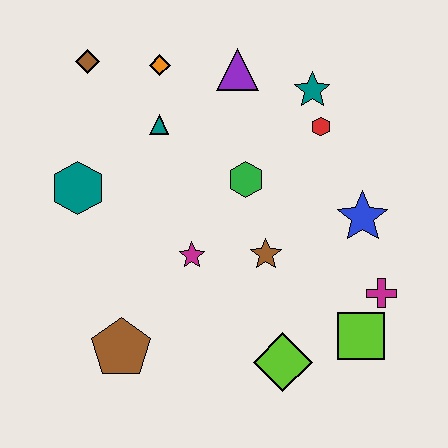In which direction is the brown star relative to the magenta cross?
The brown star is to the left of the magenta cross.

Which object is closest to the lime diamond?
The lime square is closest to the lime diamond.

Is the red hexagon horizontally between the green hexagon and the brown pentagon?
No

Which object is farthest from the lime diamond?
The brown diamond is farthest from the lime diamond.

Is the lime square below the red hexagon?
Yes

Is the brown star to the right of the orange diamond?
Yes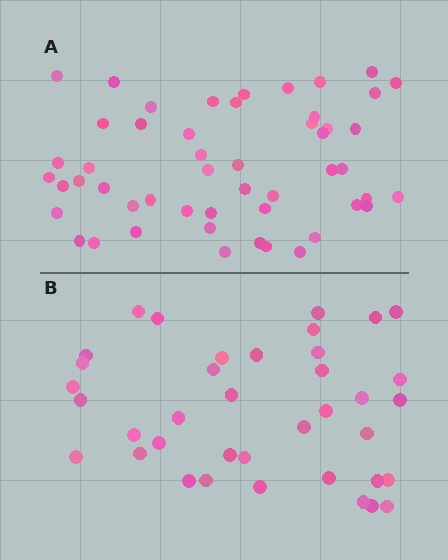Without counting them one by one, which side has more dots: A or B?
Region A (the top region) has more dots.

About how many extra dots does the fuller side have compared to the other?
Region A has approximately 15 more dots than region B.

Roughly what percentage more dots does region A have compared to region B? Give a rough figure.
About 35% more.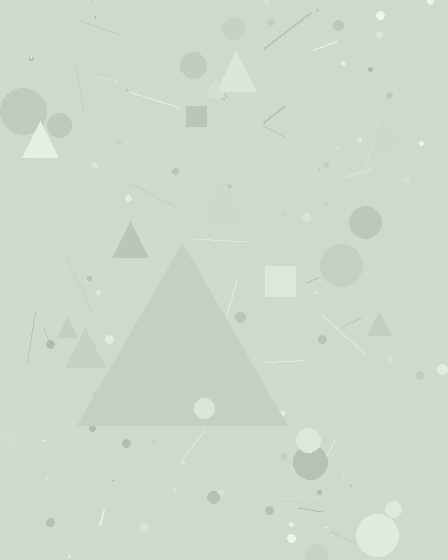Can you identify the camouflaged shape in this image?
The camouflaged shape is a triangle.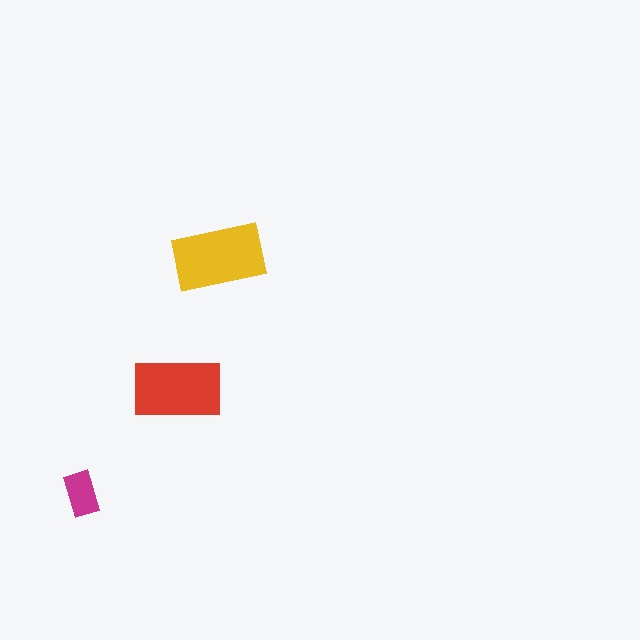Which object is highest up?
The yellow rectangle is topmost.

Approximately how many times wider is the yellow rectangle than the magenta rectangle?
About 2 times wider.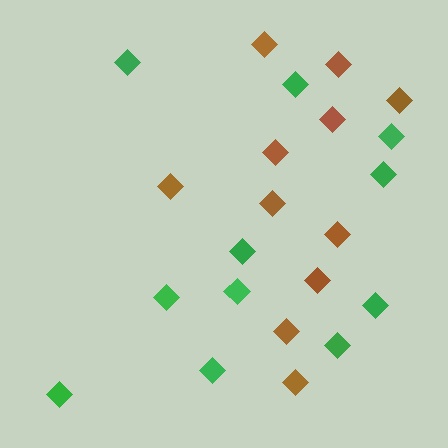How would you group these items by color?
There are 2 groups: one group of brown diamonds (11) and one group of green diamonds (11).